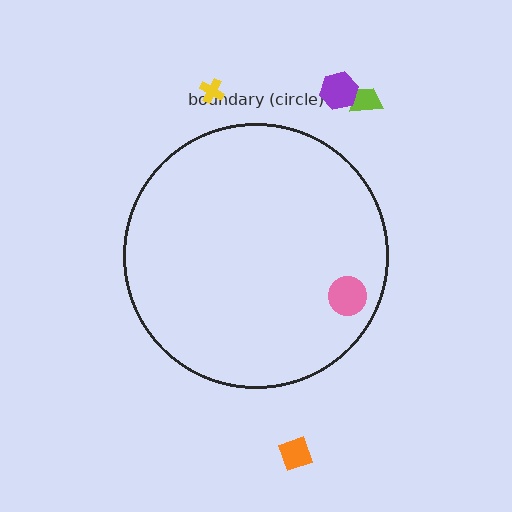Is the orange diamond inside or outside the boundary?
Outside.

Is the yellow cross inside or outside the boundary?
Outside.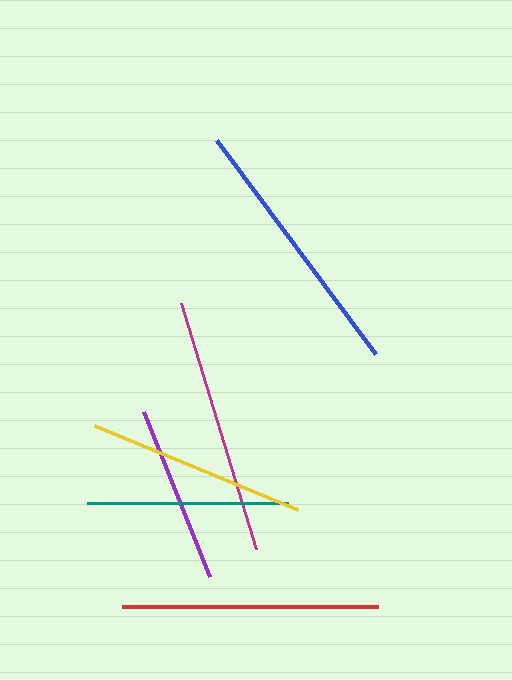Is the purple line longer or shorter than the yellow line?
The yellow line is longer than the purple line.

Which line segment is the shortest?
The purple line is the shortest at approximately 177 pixels.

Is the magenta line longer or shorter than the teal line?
The magenta line is longer than the teal line.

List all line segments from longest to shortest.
From longest to shortest: blue, magenta, red, yellow, teal, purple.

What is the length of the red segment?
The red segment is approximately 256 pixels long.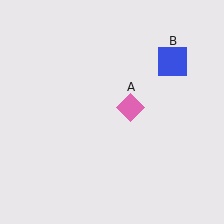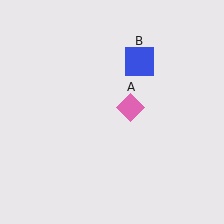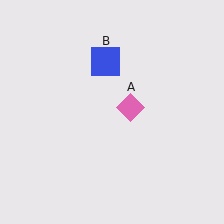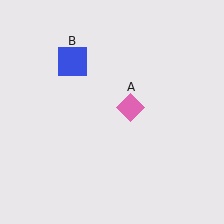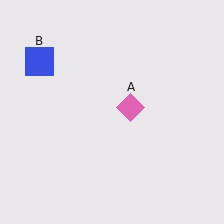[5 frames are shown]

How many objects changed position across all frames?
1 object changed position: blue square (object B).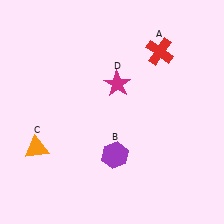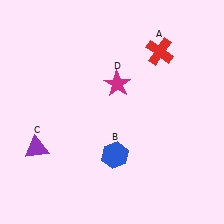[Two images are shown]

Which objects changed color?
B changed from purple to blue. C changed from orange to purple.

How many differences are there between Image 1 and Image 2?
There are 2 differences between the two images.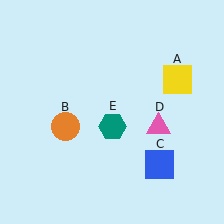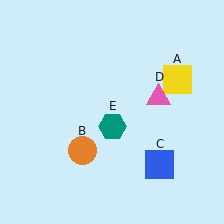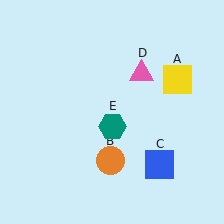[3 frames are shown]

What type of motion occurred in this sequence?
The orange circle (object B), pink triangle (object D) rotated counterclockwise around the center of the scene.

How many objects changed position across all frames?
2 objects changed position: orange circle (object B), pink triangle (object D).